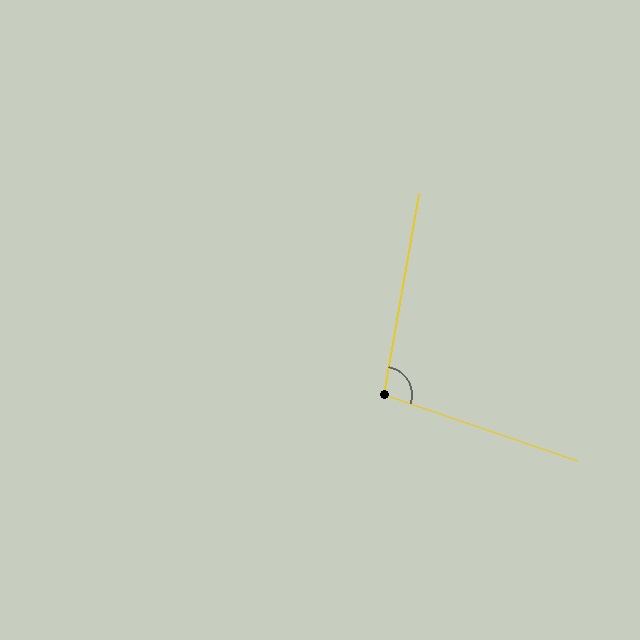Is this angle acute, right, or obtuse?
It is obtuse.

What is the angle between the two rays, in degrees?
Approximately 99 degrees.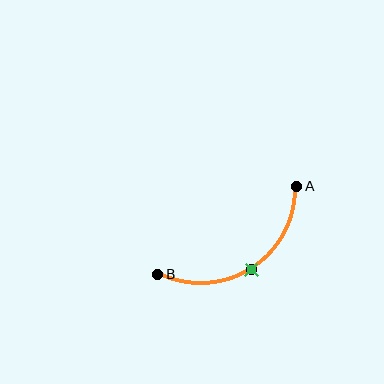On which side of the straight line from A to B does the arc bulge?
The arc bulges below the straight line connecting A and B.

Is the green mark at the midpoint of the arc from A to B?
Yes. The green mark lies on the arc at equal arc-length from both A and B — it is the arc midpoint.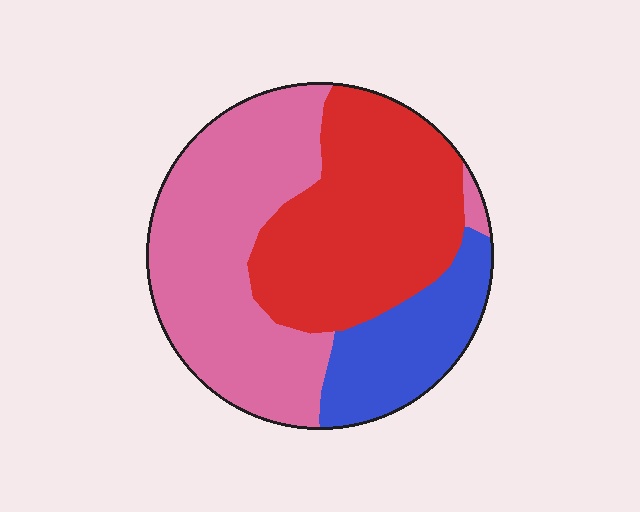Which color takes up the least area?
Blue, at roughly 20%.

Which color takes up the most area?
Pink, at roughly 45%.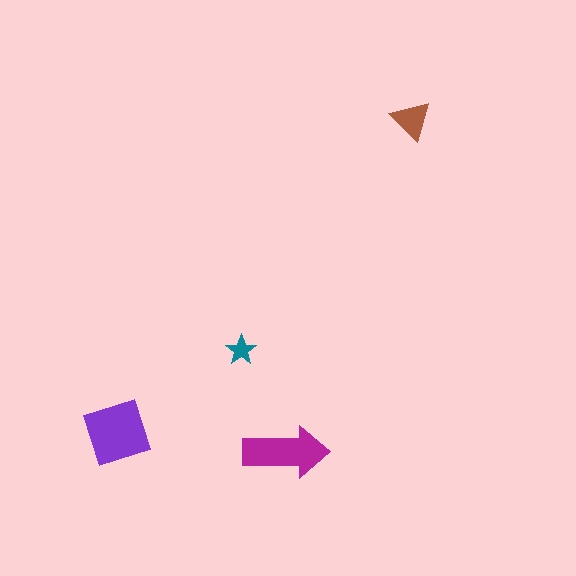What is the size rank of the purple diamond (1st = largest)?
1st.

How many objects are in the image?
There are 4 objects in the image.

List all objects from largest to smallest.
The purple diamond, the magenta arrow, the brown triangle, the teal star.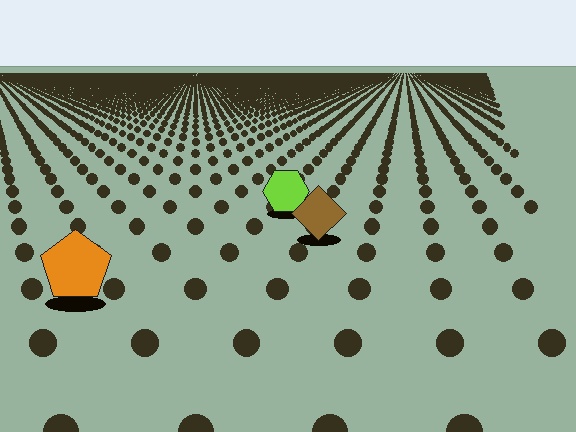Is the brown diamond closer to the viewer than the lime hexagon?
Yes. The brown diamond is closer — you can tell from the texture gradient: the ground texture is coarser near it.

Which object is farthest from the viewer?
The lime hexagon is farthest from the viewer. It appears smaller and the ground texture around it is denser.